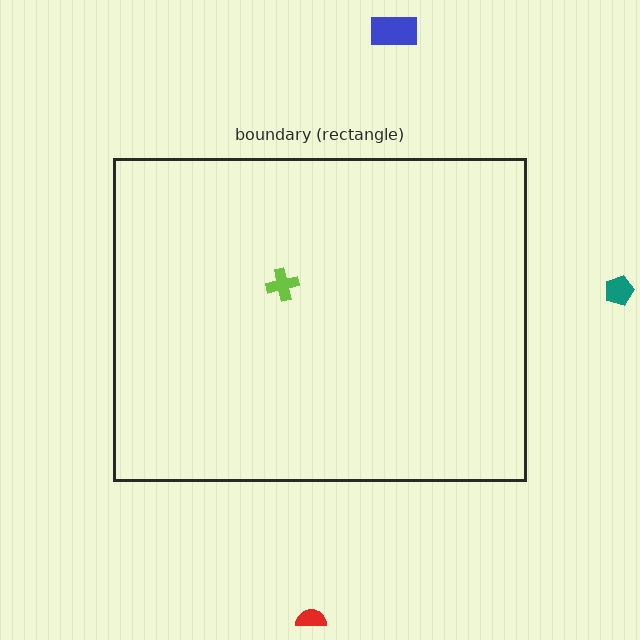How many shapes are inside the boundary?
1 inside, 3 outside.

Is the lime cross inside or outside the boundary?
Inside.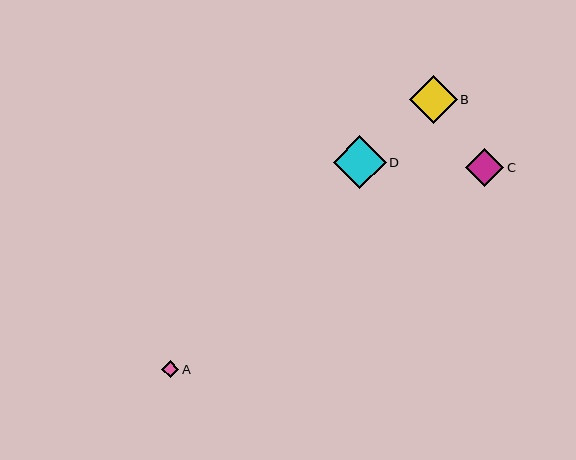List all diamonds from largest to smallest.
From largest to smallest: D, B, C, A.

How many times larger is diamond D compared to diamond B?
Diamond D is approximately 1.1 times the size of diamond B.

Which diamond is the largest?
Diamond D is the largest with a size of approximately 53 pixels.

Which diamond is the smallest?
Diamond A is the smallest with a size of approximately 17 pixels.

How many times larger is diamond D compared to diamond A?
Diamond D is approximately 3.1 times the size of diamond A.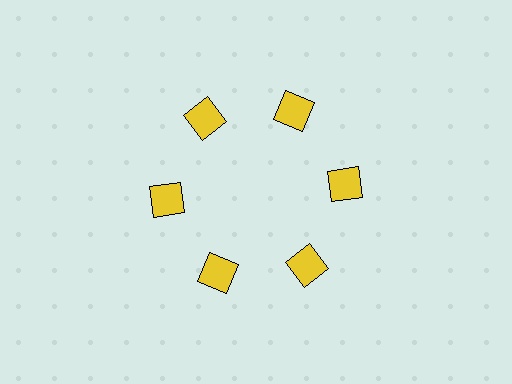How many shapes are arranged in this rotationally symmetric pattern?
There are 6 shapes, arranged in 6 groups of 1.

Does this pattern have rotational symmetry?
Yes, this pattern has 6-fold rotational symmetry. It looks the same after rotating 60 degrees around the center.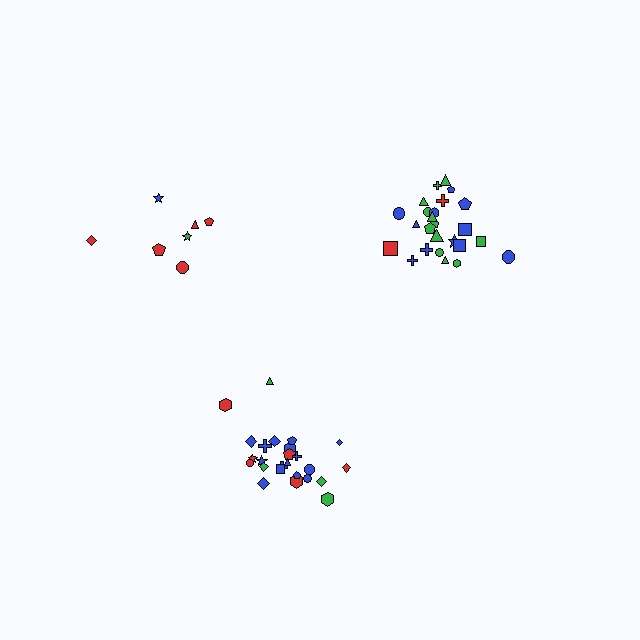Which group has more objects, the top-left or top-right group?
The top-right group.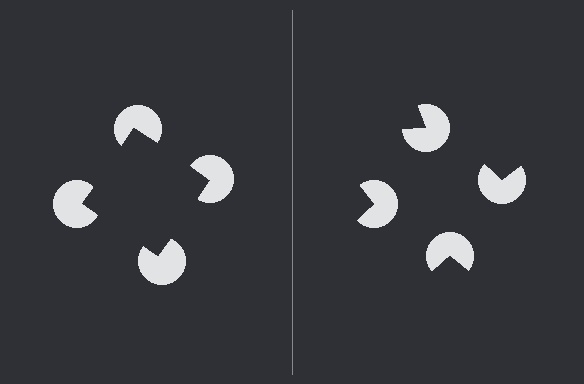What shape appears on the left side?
An illusory square.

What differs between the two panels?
The pac-man discs are positioned identically on both sides; only the wedge orientations differ. On the left they align to a square; on the right they are misaligned.